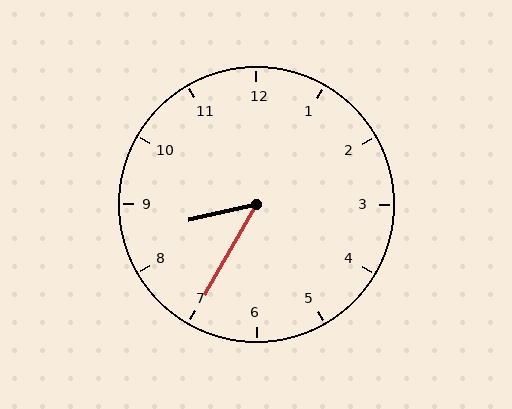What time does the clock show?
8:35.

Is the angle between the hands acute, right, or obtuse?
It is acute.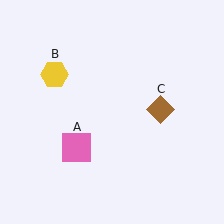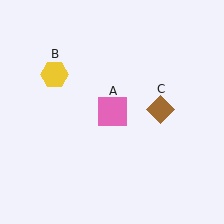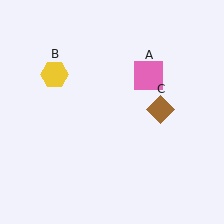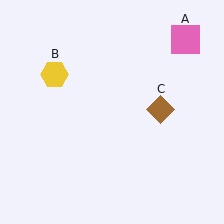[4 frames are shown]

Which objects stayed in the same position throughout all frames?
Yellow hexagon (object B) and brown diamond (object C) remained stationary.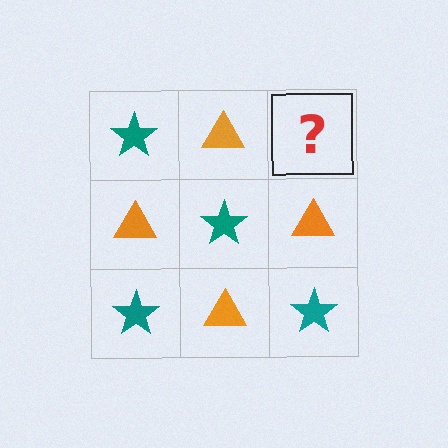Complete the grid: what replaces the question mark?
The question mark should be replaced with a teal star.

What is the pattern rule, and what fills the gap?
The rule is that it alternates teal star and orange triangle in a checkerboard pattern. The gap should be filled with a teal star.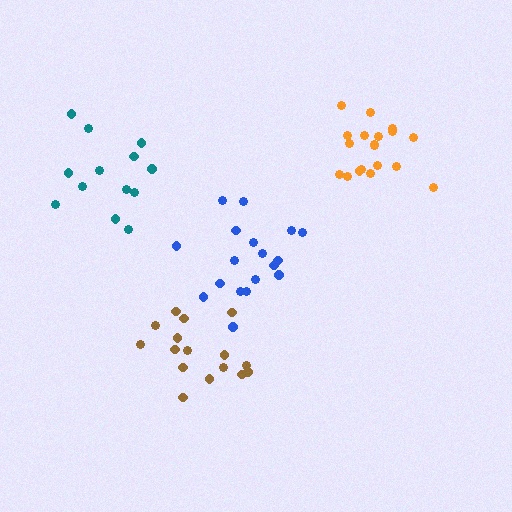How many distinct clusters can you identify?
There are 4 distinct clusters.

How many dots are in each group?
Group 1: 19 dots, Group 2: 13 dots, Group 3: 16 dots, Group 4: 18 dots (66 total).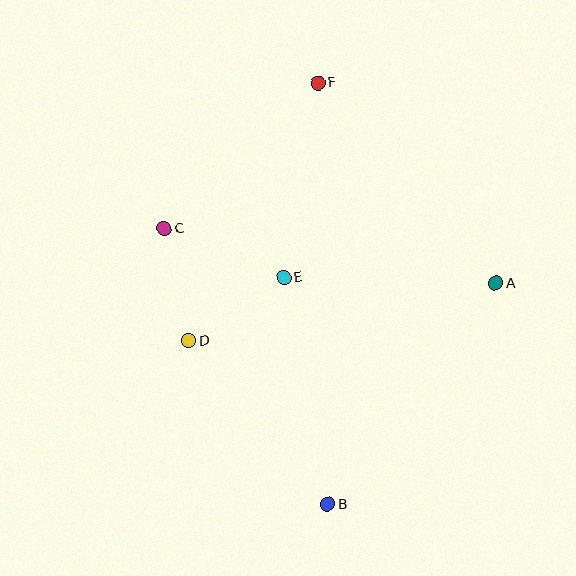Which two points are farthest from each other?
Points B and F are farthest from each other.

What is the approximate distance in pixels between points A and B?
The distance between A and B is approximately 278 pixels.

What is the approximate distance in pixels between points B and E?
The distance between B and E is approximately 231 pixels.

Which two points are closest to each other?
Points D and E are closest to each other.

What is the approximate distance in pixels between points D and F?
The distance between D and F is approximately 289 pixels.